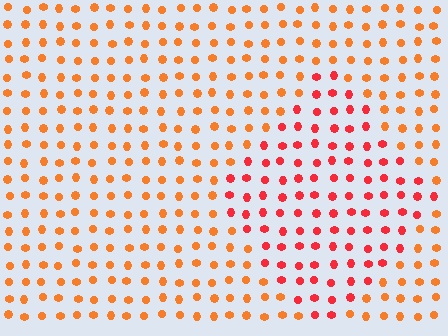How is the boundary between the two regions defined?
The boundary is defined purely by a slight shift in hue (about 30 degrees). Spacing, size, and orientation are identical on both sides.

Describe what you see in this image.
The image is filled with small orange elements in a uniform arrangement. A diamond-shaped region is visible where the elements are tinted to a slightly different hue, forming a subtle color boundary.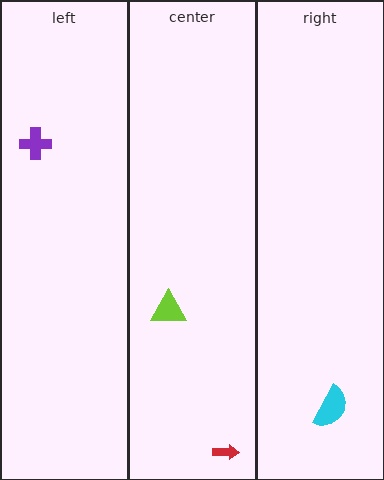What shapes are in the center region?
The lime triangle, the red arrow.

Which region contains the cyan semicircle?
The right region.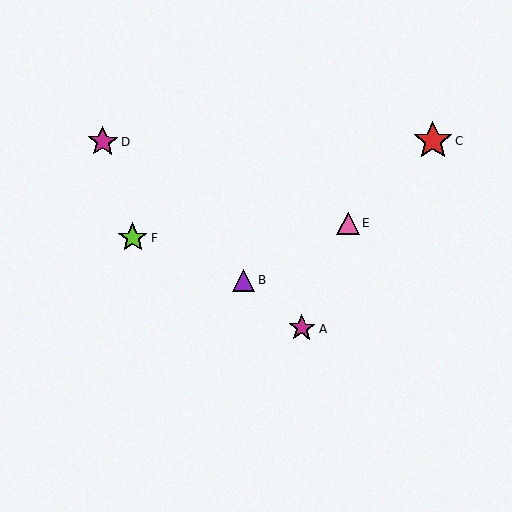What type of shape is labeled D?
Shape D is a magenta star.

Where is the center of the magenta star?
The center of the magenta star is at (302, 328).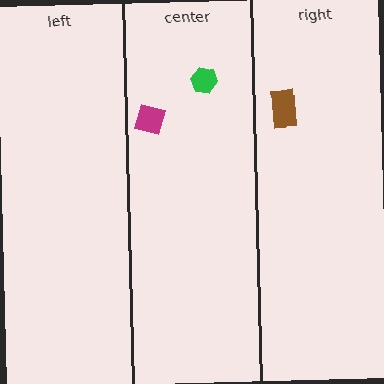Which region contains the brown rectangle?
The right region.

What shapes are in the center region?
The magenta diamond, the green hexagon.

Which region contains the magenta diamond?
The center region.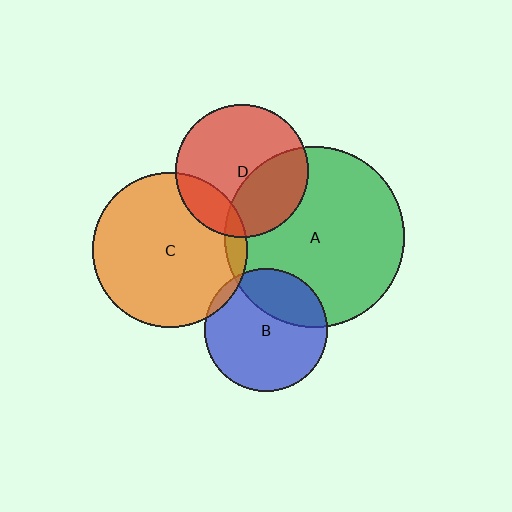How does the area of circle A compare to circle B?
Approximately 2.2 times.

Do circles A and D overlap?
Yes.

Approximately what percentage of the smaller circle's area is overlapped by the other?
Approximately 35%.